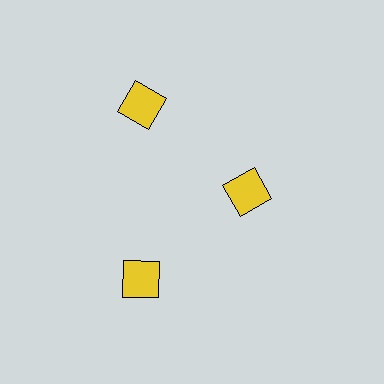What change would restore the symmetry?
The symmetry would be restored by moving it outward, back onto the ring so that all 3 squares sit at equal angles and equal distance from the center.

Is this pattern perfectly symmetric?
No. The 3 yellow squares are arranged in a ring, but one element near the 3 o'clock position is pulled inward toward the center, breaking the 3-fold rotational symmetry.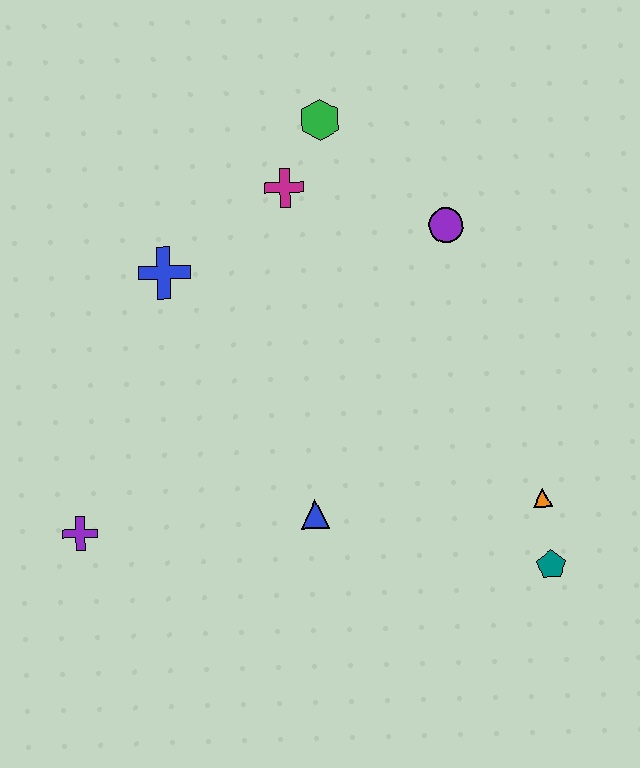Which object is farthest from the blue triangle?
The green hexagon is farthest from the blue triangle.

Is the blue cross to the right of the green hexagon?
No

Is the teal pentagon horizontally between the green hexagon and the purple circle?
No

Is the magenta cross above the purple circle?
Yes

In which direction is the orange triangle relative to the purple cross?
The orange triangle is to the right of the purple cross.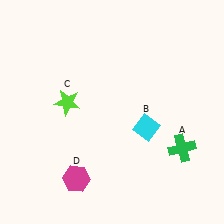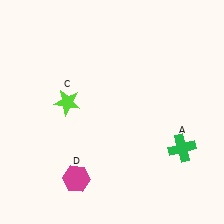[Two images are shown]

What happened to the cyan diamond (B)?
The cyan diamond (B) was removed in Image 2. It was in the bottom-right area of Image 1.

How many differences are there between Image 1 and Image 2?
There is 1 difference between the two images.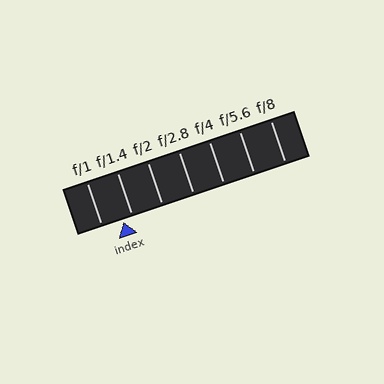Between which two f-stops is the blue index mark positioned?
The index mark is between f/1 and f/1.4.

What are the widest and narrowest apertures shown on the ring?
The widest aperture shown is f/1 and the narrowest is f/8.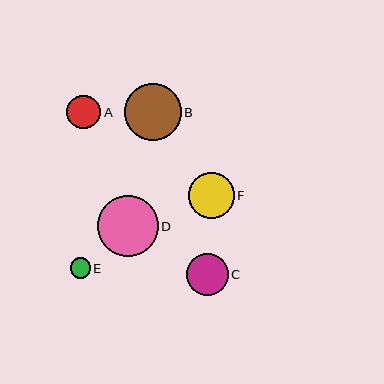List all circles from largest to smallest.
From largest to smallest: D, B, F, C, A, E.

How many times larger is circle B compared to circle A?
Circle B is approximately 1.7 times the size of circle A.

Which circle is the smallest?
Circle E is the smallest with a size of approximately 20 pixels.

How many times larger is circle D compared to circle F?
Circle D is approximately 1.3 times the size of circle F.